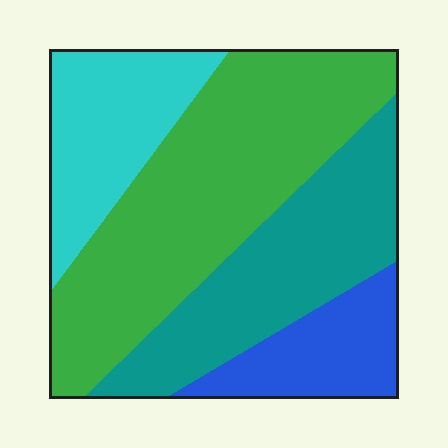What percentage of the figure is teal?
Teal takes up about one quarter (1/4) of the figure.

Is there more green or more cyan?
Green.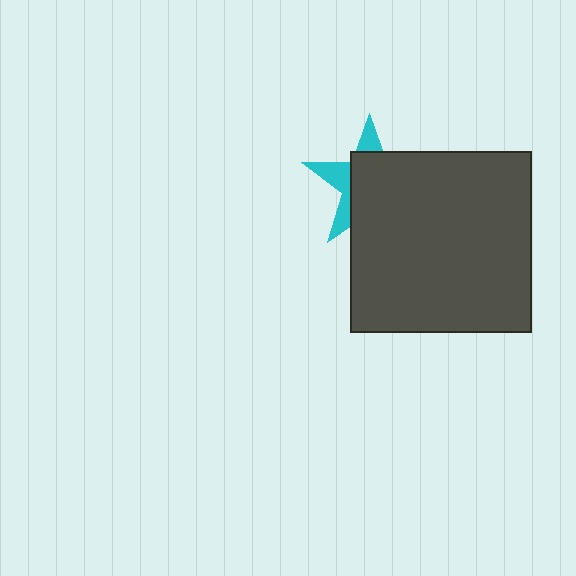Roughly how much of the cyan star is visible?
A small part of it is visible (roughly 32%).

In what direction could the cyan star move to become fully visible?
The cyan star could move toward the upper-left. That would shift it out from behind the dark gray square entirely.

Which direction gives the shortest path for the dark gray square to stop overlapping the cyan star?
Moving toward the lower-right gives the shortest separation.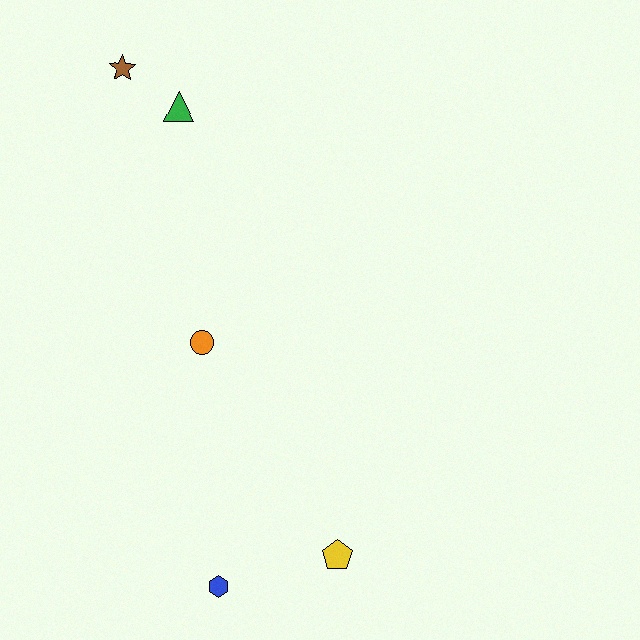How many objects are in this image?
There are 5 objects.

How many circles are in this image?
There is 1 circle.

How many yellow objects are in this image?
There is 1 yellow object.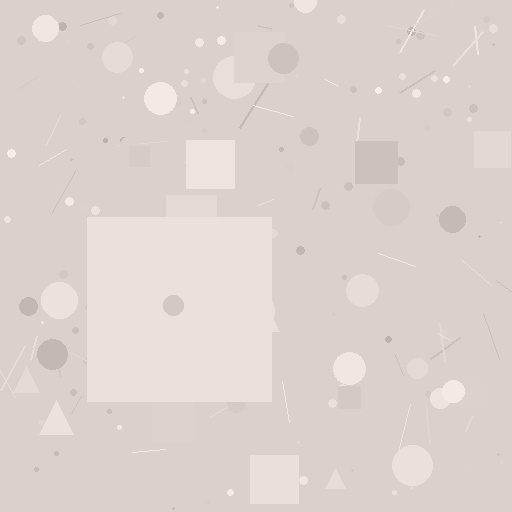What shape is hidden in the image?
A square is hidden in the image.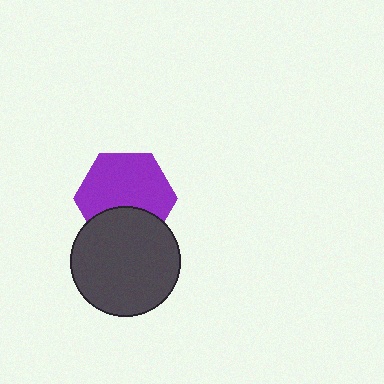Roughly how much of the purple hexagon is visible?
Most of it is visible (roughly 68%).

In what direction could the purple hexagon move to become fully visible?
The purple hexagon could move up. That would shift it out from behind the dark gray circle entirely.